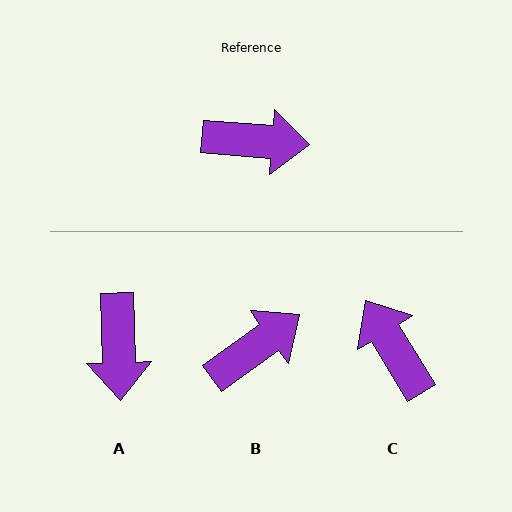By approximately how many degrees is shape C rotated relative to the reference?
Approximately 126 degrees counter-clockwise.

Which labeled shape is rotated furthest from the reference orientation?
C, about 126 degrees away.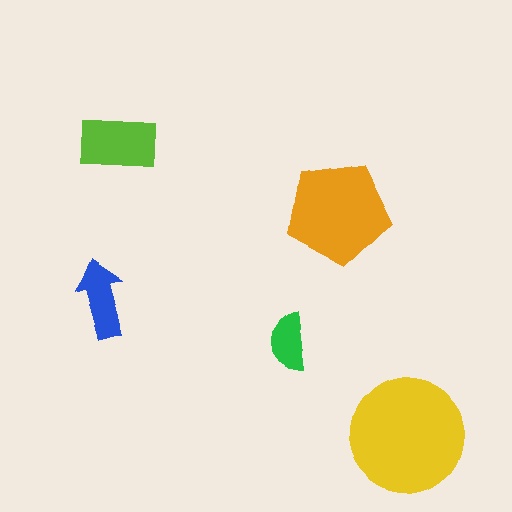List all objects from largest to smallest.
The yellow circle, the orange pentagon, the lime rectangle, the blue arrow, the green semicircle.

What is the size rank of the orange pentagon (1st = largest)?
2nd.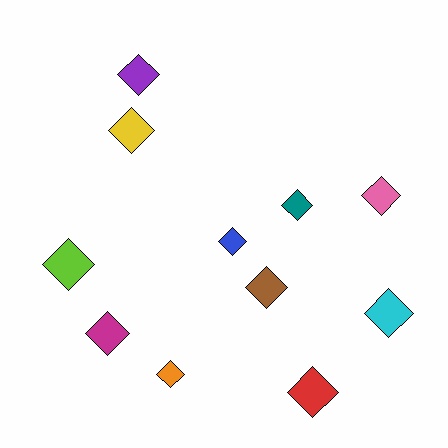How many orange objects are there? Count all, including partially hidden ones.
There is 1 orange object.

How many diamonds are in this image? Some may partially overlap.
There are 11 diamonds.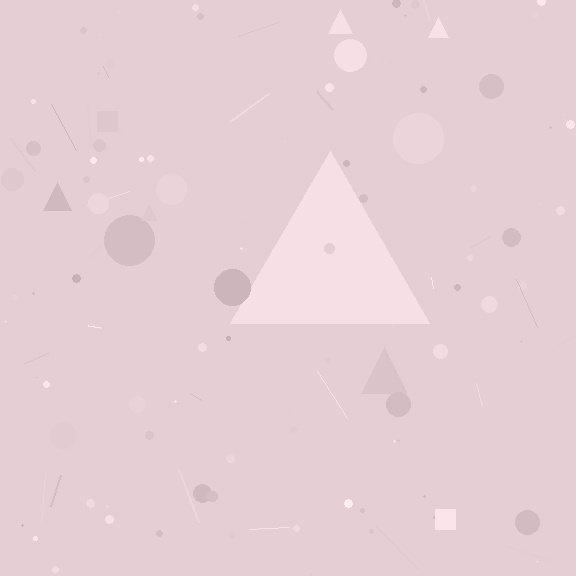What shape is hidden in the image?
A triangle is hidden in the image.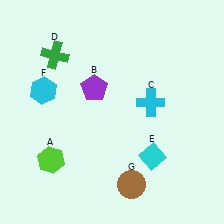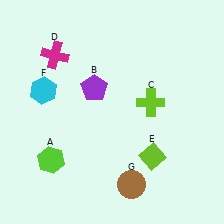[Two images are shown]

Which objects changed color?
C changed from cyan to lime. D changed from green to magenta. E changed from cyan to lime.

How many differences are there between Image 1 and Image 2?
There are 3 differences between the two images.